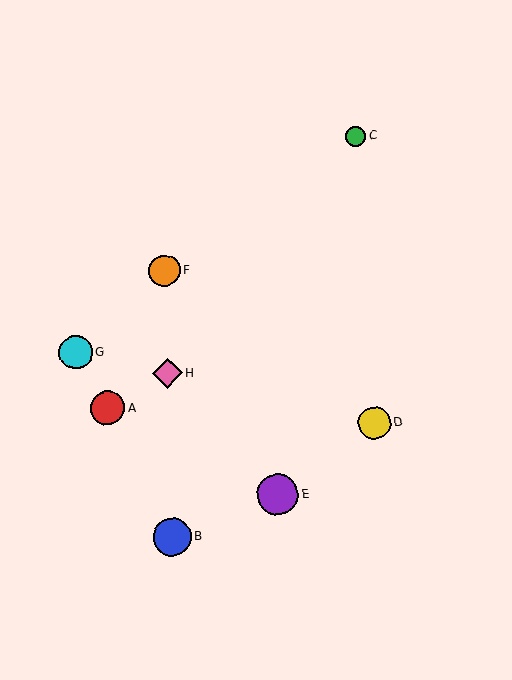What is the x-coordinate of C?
Object C is at x≈356.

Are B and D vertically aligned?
No, B is at x≈172 and D is at x≈374.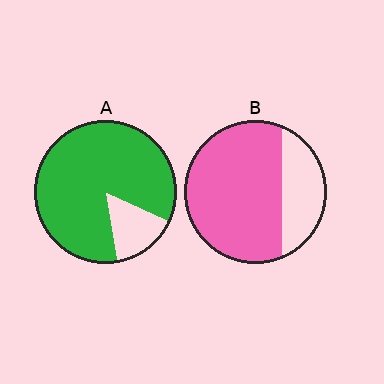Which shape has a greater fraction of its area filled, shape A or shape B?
Shape A.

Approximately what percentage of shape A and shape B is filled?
A is approximately 85% and B is approximately 75%.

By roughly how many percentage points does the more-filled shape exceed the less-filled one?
By roughly 10 percentage points (A over B).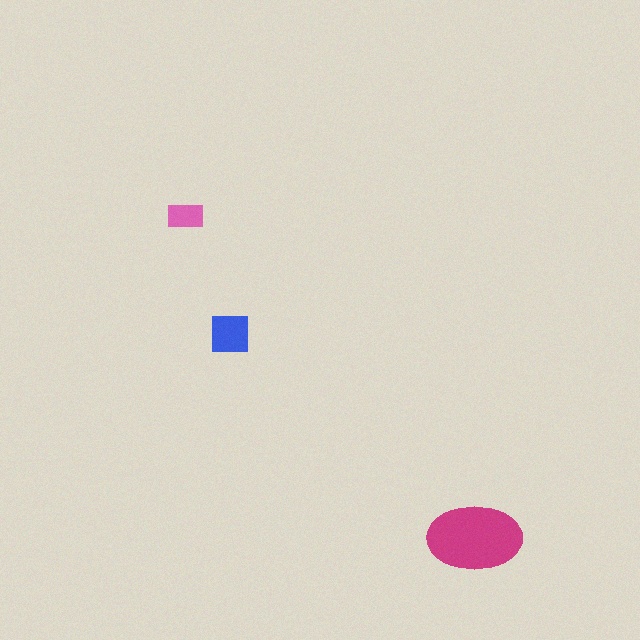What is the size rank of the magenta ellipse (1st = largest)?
1st.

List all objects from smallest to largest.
The pink rectangle, the blue square, the magenta ellipse.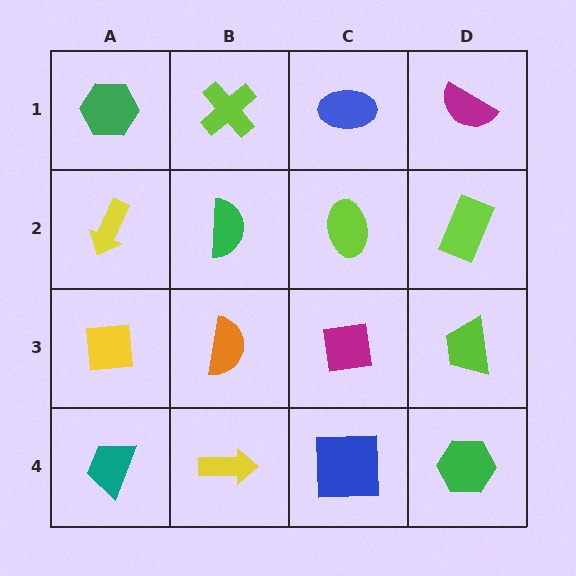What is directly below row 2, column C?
A magenta square.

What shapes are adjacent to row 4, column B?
An orange semicircle (row 3, column B), a teal trapezoid (row 4, column A), a blue square (row 4, column C).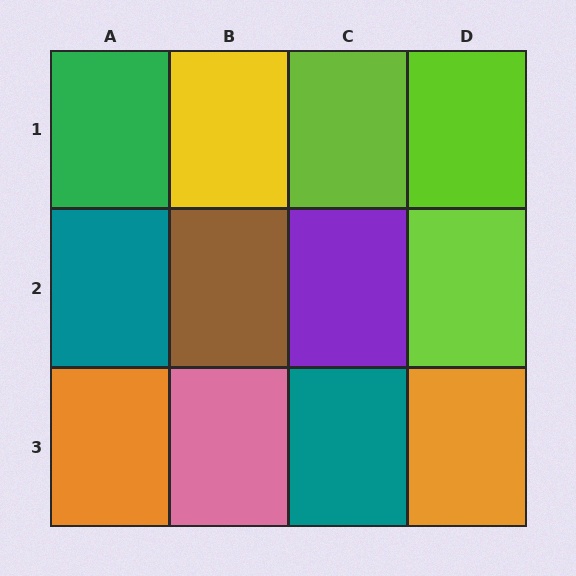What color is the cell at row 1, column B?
Yellow.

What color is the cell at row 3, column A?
Orange.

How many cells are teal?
2 cells are teal.